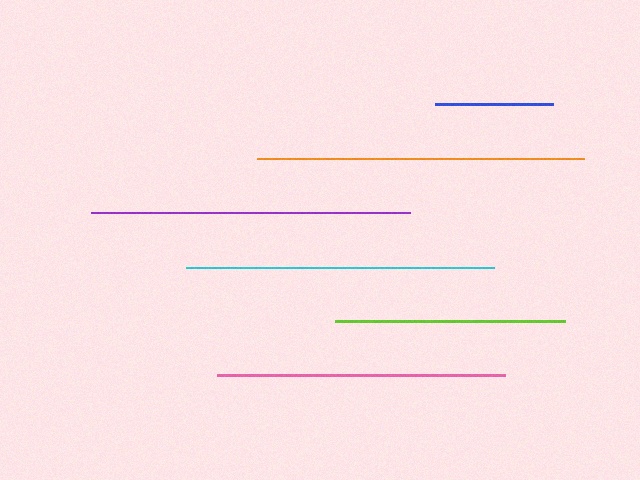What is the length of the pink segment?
The pink segment is approximately 288 pixels long.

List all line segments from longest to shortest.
From longest to shortest: orange, purple, cyan, pink, lime, blue.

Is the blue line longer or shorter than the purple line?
The purple line is longer than the blue line.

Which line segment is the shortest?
The blue line is the shortest at approximately 118 pixels.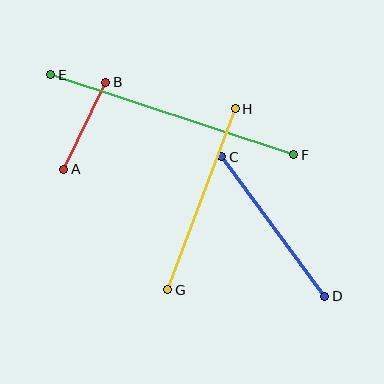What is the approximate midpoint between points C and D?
The midpoint is at approximately (273, 227) pixels.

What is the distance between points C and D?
The distance is approximately 173 pixels.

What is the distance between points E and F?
The distance is approximately 256 pixels.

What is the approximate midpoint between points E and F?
The midpoint is at approximately (172, 115) pixels.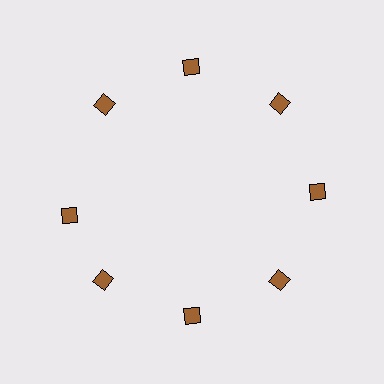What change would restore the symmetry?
The symmetry would be restored by rotating it back into even spacing with its neighbors so that all 8 diamonds sit at equal angles and equal distance from the center.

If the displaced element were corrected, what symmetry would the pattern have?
It would have 8-fold rotational symmetry — the pattern would map onto itself every 45 degrees.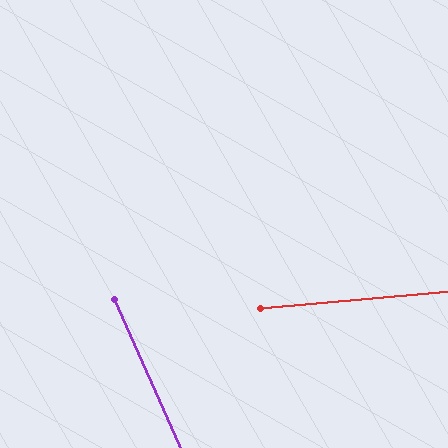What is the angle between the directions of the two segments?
Approximately 71 degrees.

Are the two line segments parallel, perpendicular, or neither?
Neither parallel nor perpendicular — they differ by about 71°.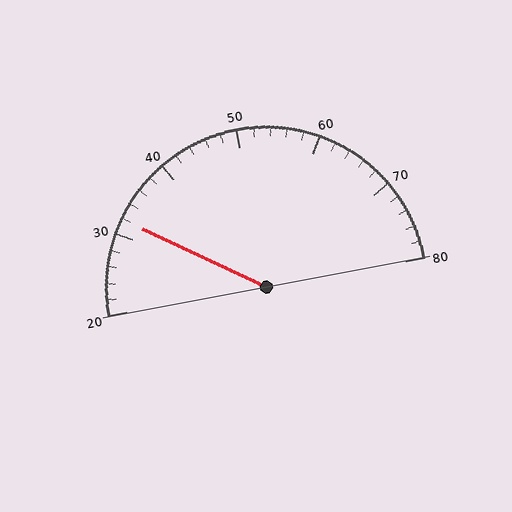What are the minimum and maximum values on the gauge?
The gauge ranges from 20 to 80.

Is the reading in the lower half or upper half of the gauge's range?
The reading is in the lower half of the range (20 to 80).